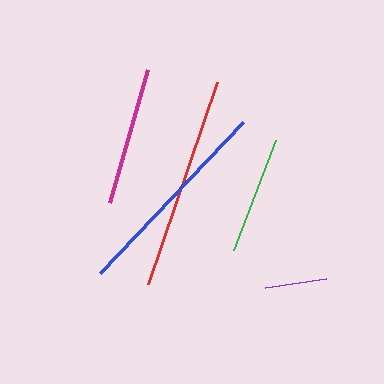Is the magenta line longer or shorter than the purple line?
The magenta line is longer than the purple line.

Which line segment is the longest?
The red line is the longest at approximately 213 pixels.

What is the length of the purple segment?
The purple segment is approximately 62 pixels long.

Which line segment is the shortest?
The purple line is the shortest at approximately 62 pixels.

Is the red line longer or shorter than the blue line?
The red line is longer than the blue line.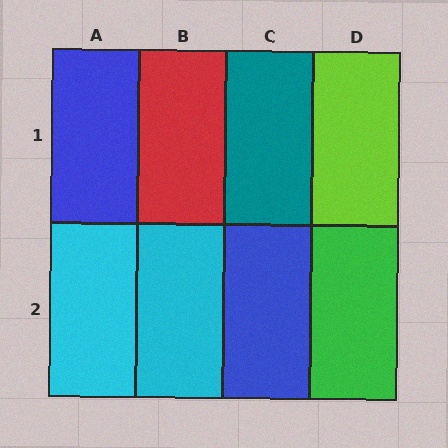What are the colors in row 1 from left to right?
Blue, red, teal, lime.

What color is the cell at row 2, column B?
Cyan.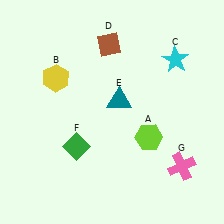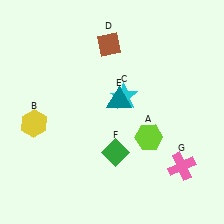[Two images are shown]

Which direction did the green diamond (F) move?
The green diamond (F) moved right.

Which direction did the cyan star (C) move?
The cyan star (C) moved left.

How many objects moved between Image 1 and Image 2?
3 objects moved between the two images.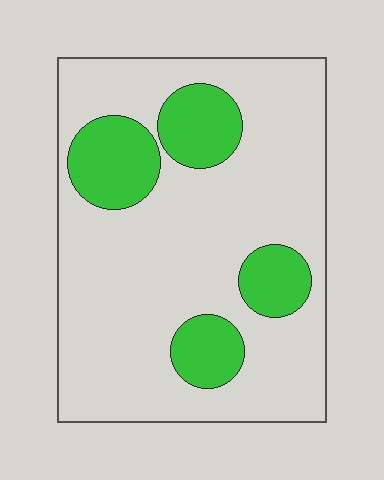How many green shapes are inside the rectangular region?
4.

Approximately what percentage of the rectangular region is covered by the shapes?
Approximately 20%.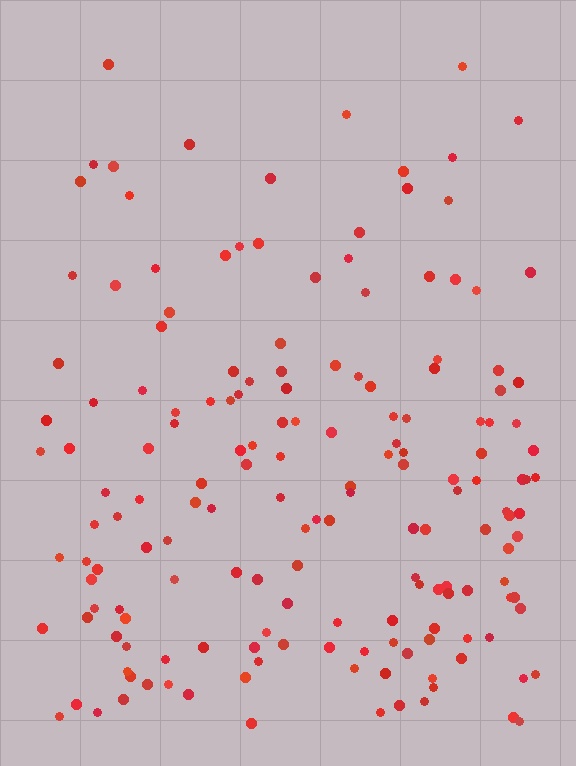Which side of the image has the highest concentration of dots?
The bottom.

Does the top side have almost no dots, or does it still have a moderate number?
Still a moderate number, just noticeably fewer than the bottom.